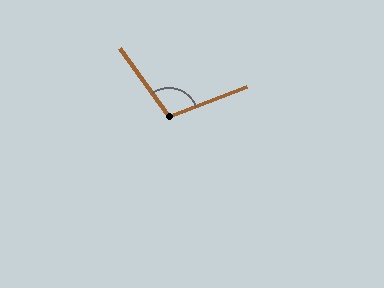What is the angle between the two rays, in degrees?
Approximately 104 degrees.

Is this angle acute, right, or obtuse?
It is obtuse.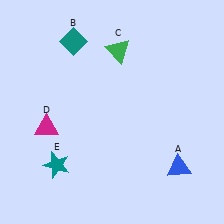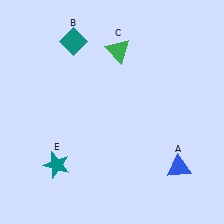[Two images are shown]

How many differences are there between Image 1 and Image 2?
There is 1 difference between the two images.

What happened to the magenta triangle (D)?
The magenta triangle (D) was removed in Image 2. It was in the bottom-left area of Image 1.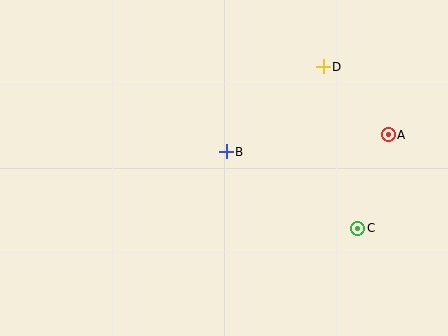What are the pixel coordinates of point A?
Point A is at (388, 135).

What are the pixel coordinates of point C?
Point C is at (358, 228).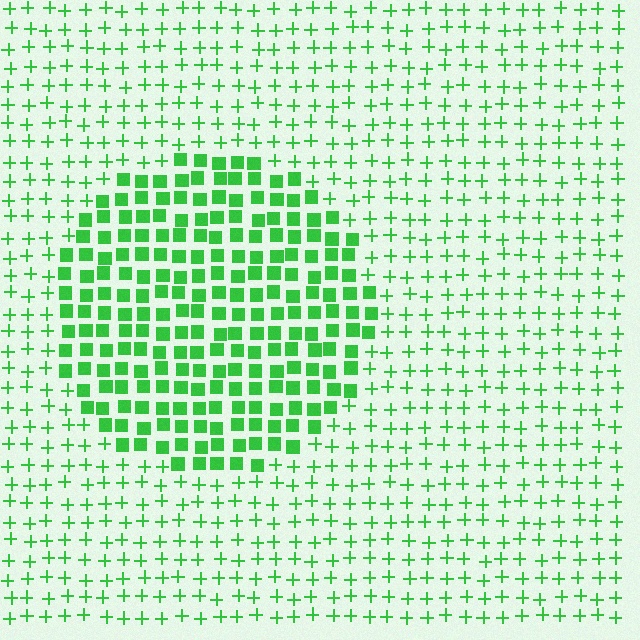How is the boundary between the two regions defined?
The boundary is defined by a change in element shape: squares inside vs. plus signs outside. All elements share the same color and spacing.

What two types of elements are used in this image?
The image uses squares inside the circle region and plus signs outside it.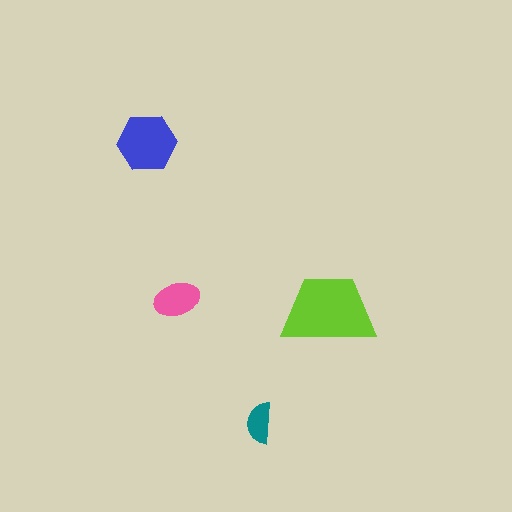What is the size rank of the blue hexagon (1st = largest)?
2nd.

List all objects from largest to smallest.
The lime trapezoid, the blue hexagon, the pink ellipse, the teal semicircle.